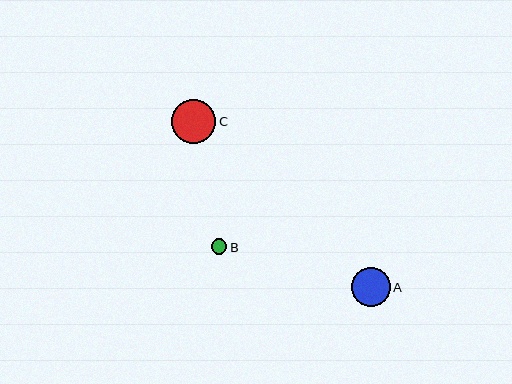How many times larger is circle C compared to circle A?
Circle C is approximately 1.1 times the size of circle A.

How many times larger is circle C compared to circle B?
Circle C is approximately 2.9 times the size of circle B.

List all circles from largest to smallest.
From largest to smallest: C, A, B.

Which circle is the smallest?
Circle B is the smallest with a size of approximately 15 pixels.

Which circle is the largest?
Circle C is the largest with a size of approximately 44 pixels.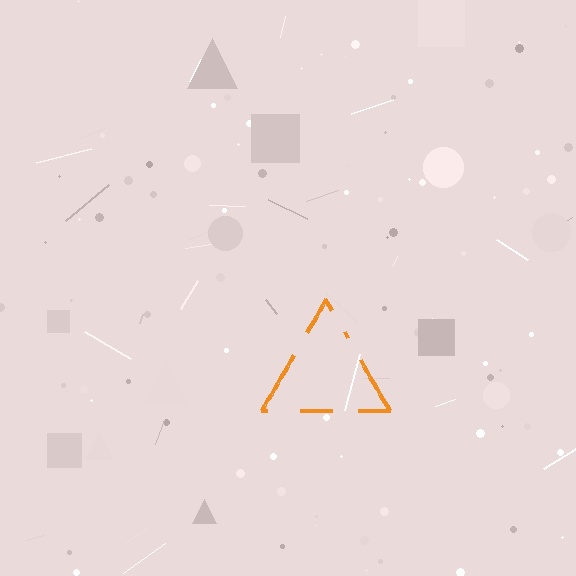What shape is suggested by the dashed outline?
The dashed outline suggests a triangle.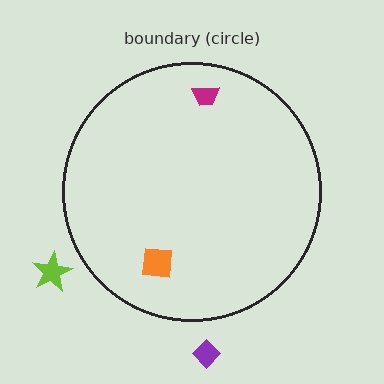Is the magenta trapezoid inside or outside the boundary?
Inside.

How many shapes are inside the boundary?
2 inside, 2 outside.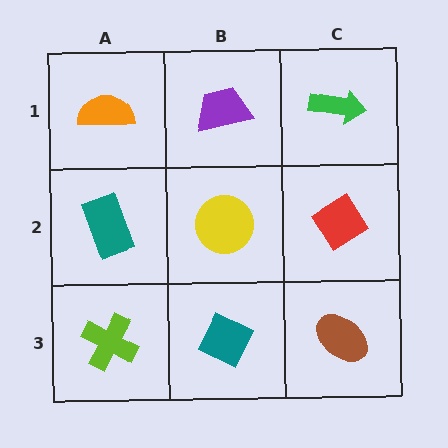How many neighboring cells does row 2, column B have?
4.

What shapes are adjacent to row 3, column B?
A yellow circle (row 2, column B), a lime cross (row 3, column A), a brown ellipse (row 3, column C).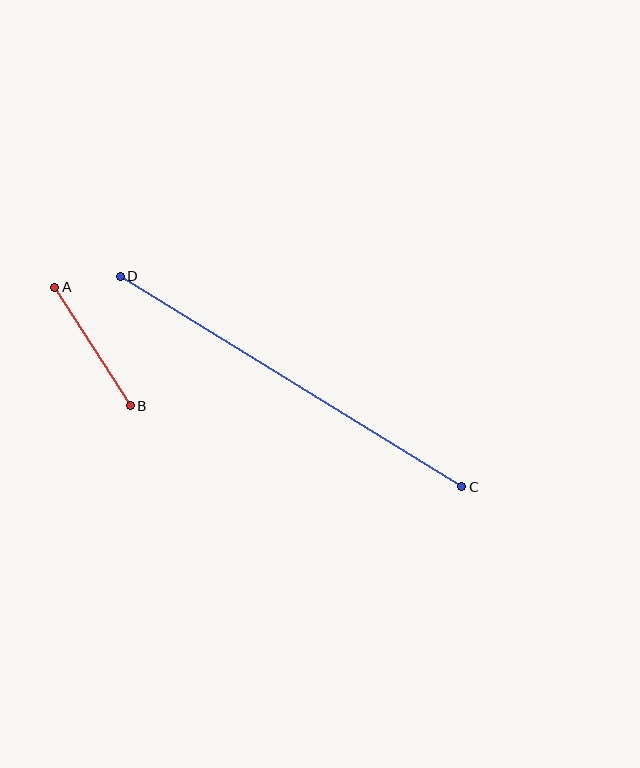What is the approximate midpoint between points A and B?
The midpoint is at approximately (93, 346) pixels.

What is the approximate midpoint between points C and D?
The midpoint is at approximately (291, 381) pixels.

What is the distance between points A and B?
The distance is approximately 141 pixels.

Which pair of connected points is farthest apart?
Points C and D are farthest apart.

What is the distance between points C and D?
The distance is approximately 401 pixels.